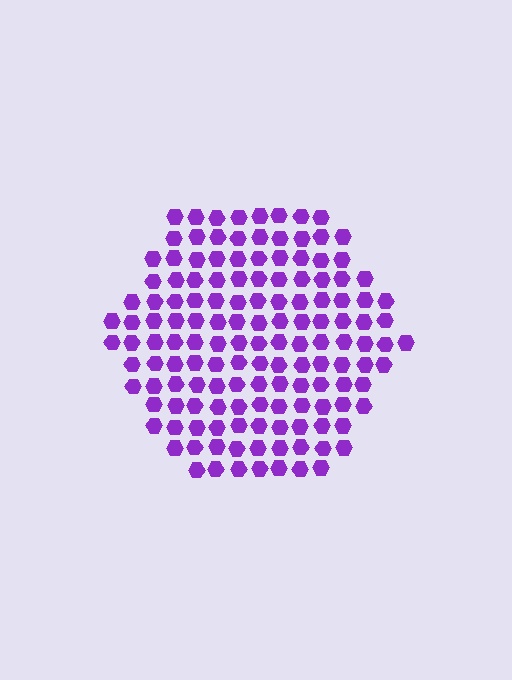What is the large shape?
The large shape is a hexagon.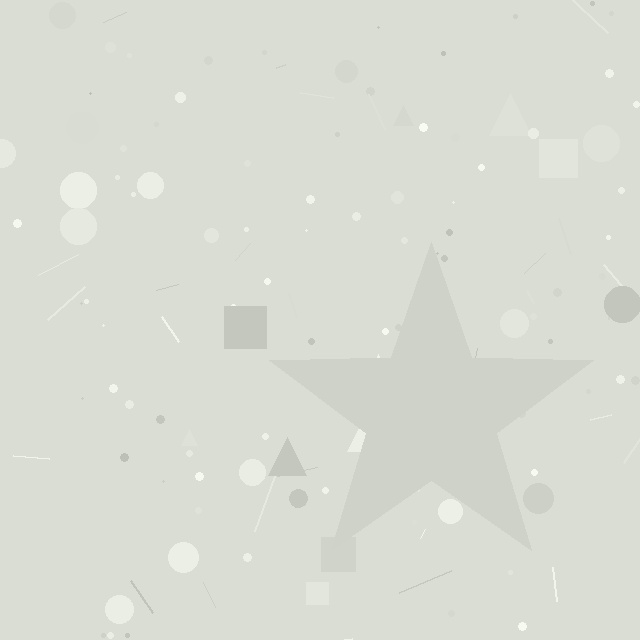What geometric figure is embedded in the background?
A star is embedded in the background.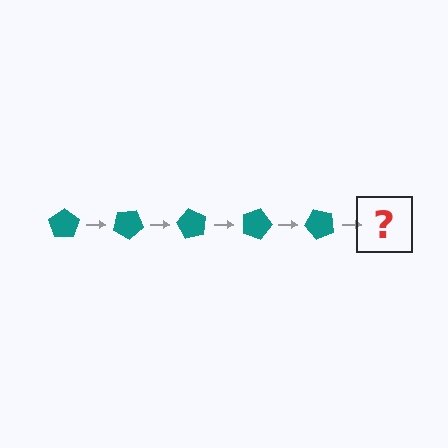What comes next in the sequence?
The next element should be a teal pentagon rotated 150 degrees.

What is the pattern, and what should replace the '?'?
The pattern is that the pentagon rotates 30 degrees each step. The '?' should be a teal pentagon rotated 150 degrees.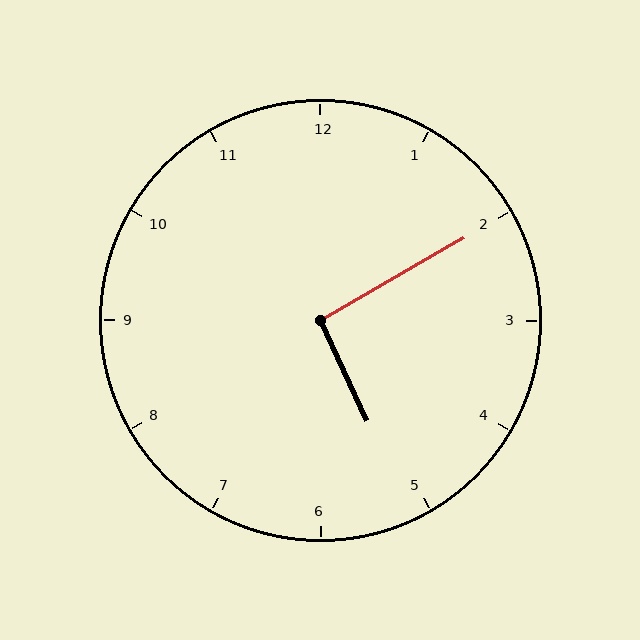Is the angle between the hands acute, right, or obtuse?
It is right.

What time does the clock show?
5:10.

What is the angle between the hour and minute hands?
Approximately 95 degrees.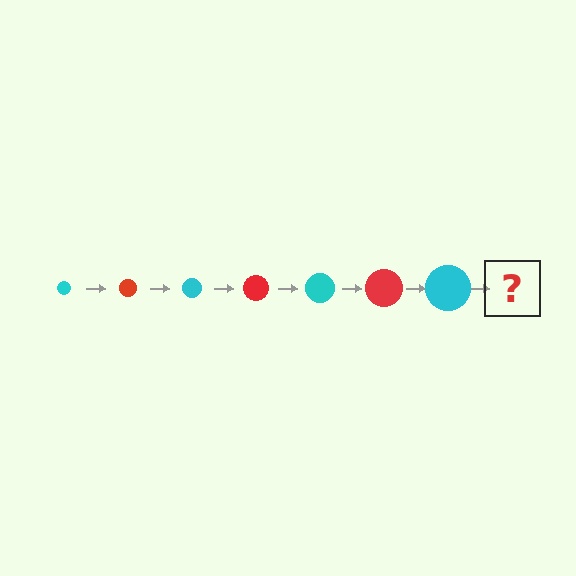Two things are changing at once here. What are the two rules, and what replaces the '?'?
The two rules are that the circle grows larger each step and the color cycles through cyan and red. The '?' should be a red circle, larger than the previous one.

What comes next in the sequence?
The next element should be a red circle, larger than the previous one.